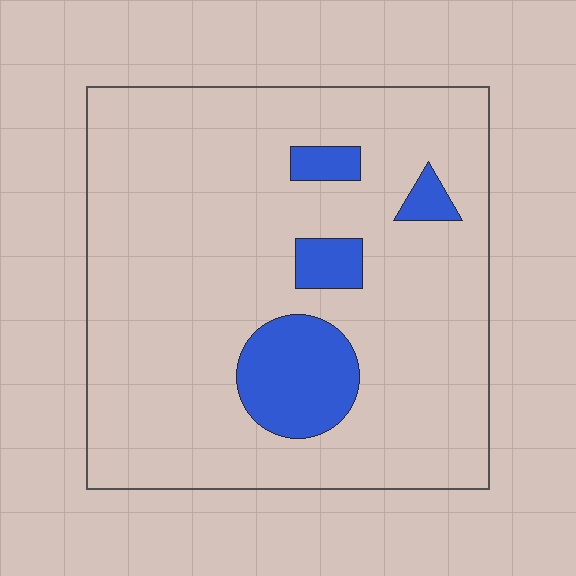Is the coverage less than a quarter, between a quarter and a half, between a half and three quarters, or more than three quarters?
Less than a quarter.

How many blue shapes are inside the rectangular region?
4.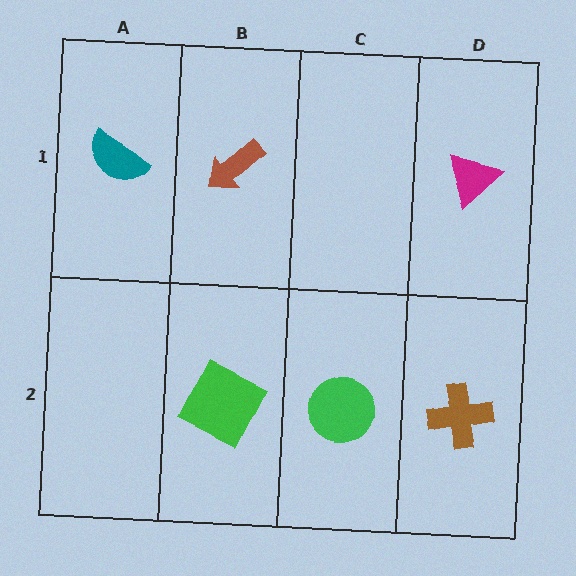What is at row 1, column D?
A magenta triangle.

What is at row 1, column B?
A brown arrow.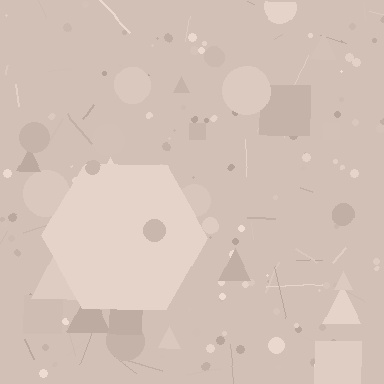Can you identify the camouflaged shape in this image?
The camouflaged shape is a hexagon.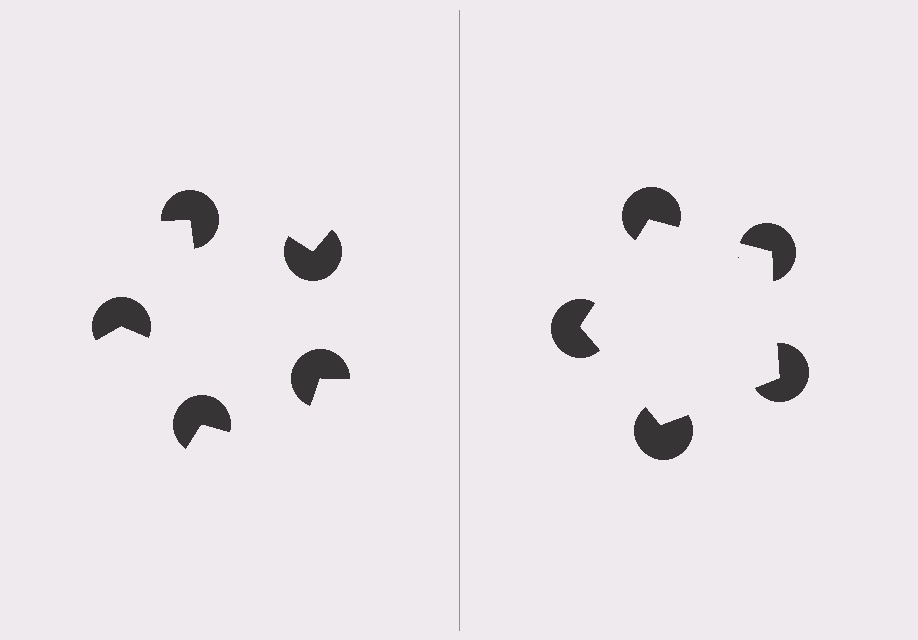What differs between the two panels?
The pac-man discs are positioned identically on both sides; only the wedge orientations differ. On the right they align to a pentagon; on the left they are misaligned.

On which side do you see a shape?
An illusory pentagon appears on the right side. On the left side the wedge cuts are rotated, so no coherent shape forms.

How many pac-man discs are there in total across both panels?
10 — 5 on each side.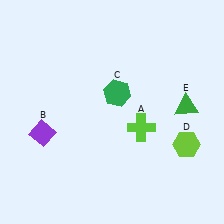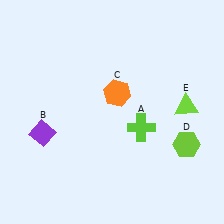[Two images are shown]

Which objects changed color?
C changed from green to orange. E changed from green to lime.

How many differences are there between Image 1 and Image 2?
There are 2 differences between the two images.